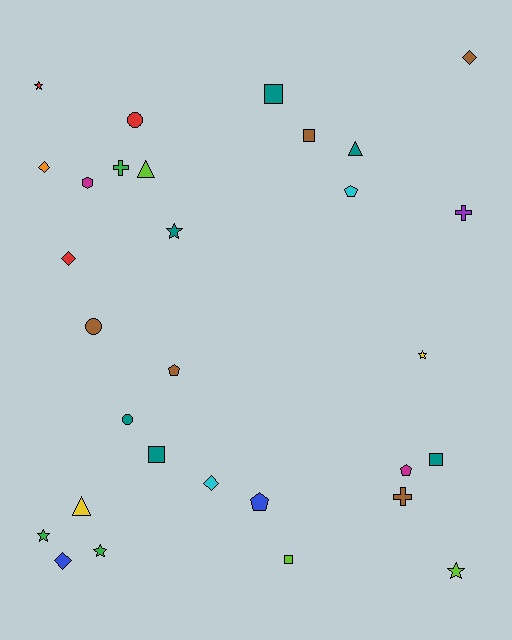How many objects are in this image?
There are 30 objects.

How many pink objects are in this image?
There are no pink objects.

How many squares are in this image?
There are 5 squares.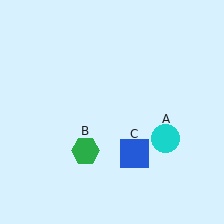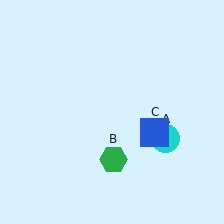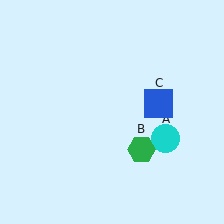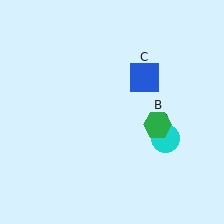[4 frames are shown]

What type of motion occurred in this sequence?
The green hexagon (object B), blue square (object C) rotated counterclockwise around the center of the scene.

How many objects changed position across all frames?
2 objects changed position: green hexagon (object B), blue square (object C).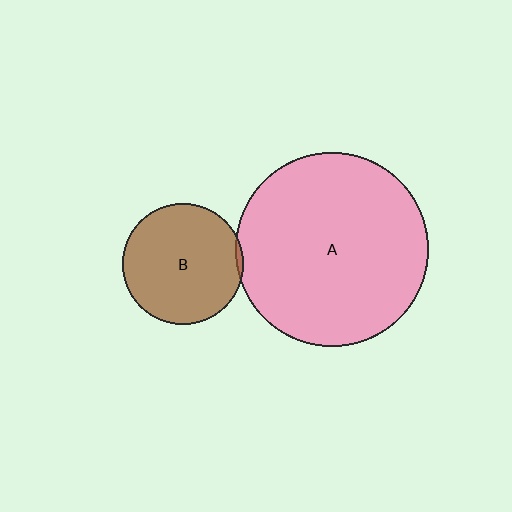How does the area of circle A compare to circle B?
Approximately 2.5 times.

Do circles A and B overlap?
Yes.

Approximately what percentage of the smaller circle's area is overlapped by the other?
Approximately 5%.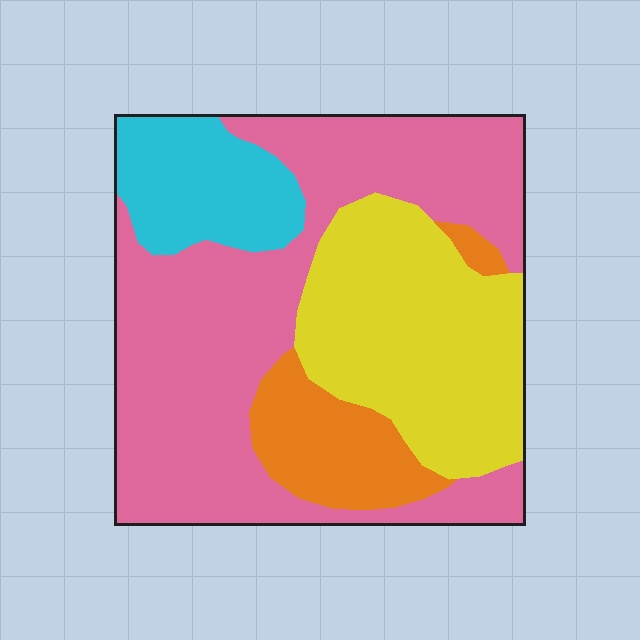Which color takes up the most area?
Pink, at roughly 50%.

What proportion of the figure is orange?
Orange covers roughly 10% of the figure.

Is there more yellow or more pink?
Pink.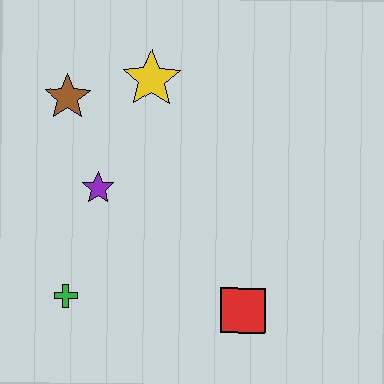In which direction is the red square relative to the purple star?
The red square is to the right of the purple star.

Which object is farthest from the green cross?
The yellow star is farthest from the green cross.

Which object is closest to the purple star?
The brown star is closest to the purple star.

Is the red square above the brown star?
No